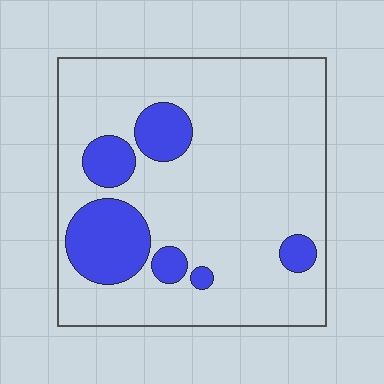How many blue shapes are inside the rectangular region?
6.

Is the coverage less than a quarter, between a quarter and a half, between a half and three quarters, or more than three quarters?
Less than a quarter.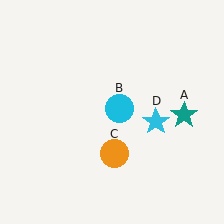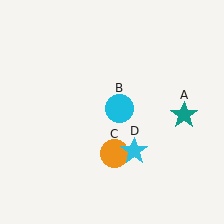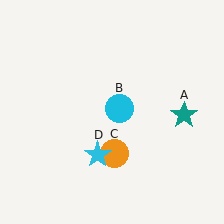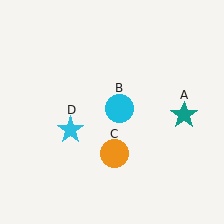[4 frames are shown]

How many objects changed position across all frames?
1 object changed position: cyan star (object D).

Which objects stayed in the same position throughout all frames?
Teal star (object A) and cyan circle (object B) and orange circle (object C) remained stationary.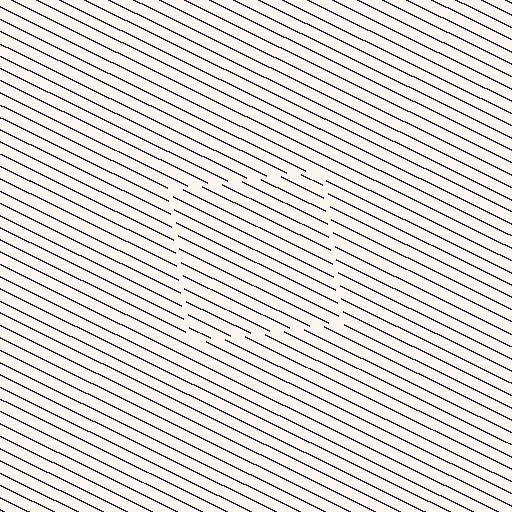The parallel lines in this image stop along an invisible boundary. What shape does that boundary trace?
An illusory square. The interior of the shape contains the same grating, shifted by half a period — the contour is defined by the phase discontinuity where line-ends from the inner and outer gratings abut.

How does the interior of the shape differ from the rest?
The interior of the shape contains the same grating, shifted by half a period — the contour is defined by the phase discontinuity where line-ends from the inner and outer gratings abut.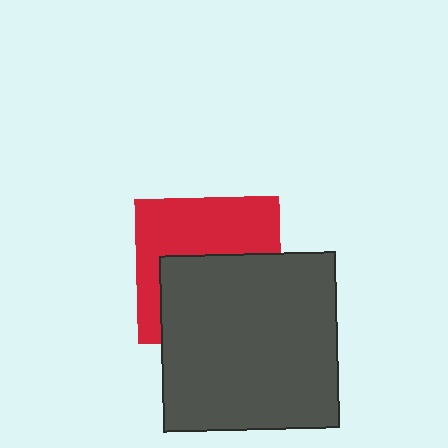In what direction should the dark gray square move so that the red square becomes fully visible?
The dark gray square should move down. That is the shortest direction to clear the overlap and leave the red square fully visible.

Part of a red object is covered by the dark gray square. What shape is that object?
It is a square.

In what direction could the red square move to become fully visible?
The red square could move up. That would shift it out from behind the dark gray square entirely.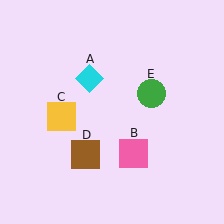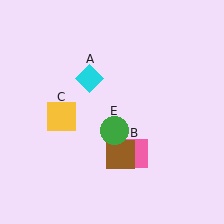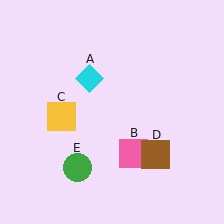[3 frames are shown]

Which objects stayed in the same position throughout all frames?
Cyan diamond (object A) and pink square (object B) and yellow square (object C) remained stationary.